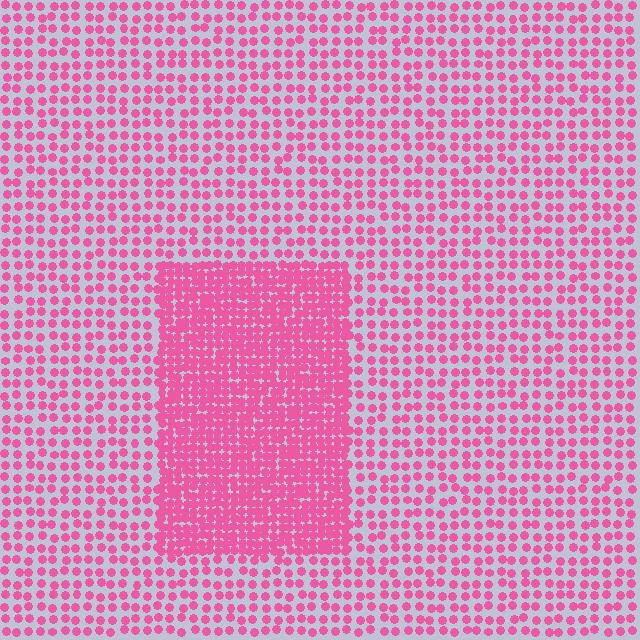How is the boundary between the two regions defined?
The boundary is defined by a change in element density (approximately 2.2x ratio). All elements are the same color, size, and shape.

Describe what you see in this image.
The image contains small pink elements arranged at two different densities. A rectangle-shaped region is visible where the elements are more densely packed than the surrounding area.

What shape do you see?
I see a rectangle.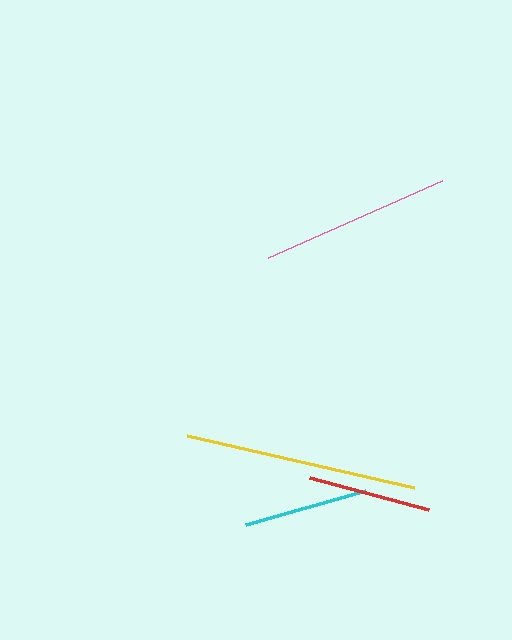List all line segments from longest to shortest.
From longest to shortest: yellow, pink, cyan, red.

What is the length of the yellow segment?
The yellow segment is approximately 232 pixels long.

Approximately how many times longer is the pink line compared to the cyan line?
The pink line is approximately 1.5 times the length of the cyan line.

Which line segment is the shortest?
The red line is the shortest at approximately 123 pixels.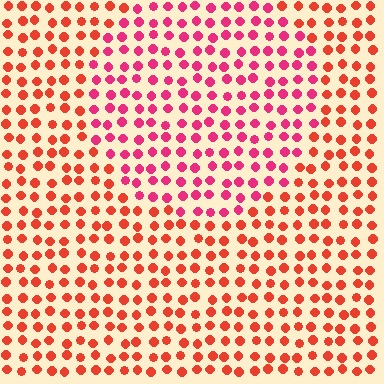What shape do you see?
I see a circle.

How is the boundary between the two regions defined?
The boundary is defined purely by a slight shift in hue (about 32 degrees). Spacing, size, and orientation are identical on both sides.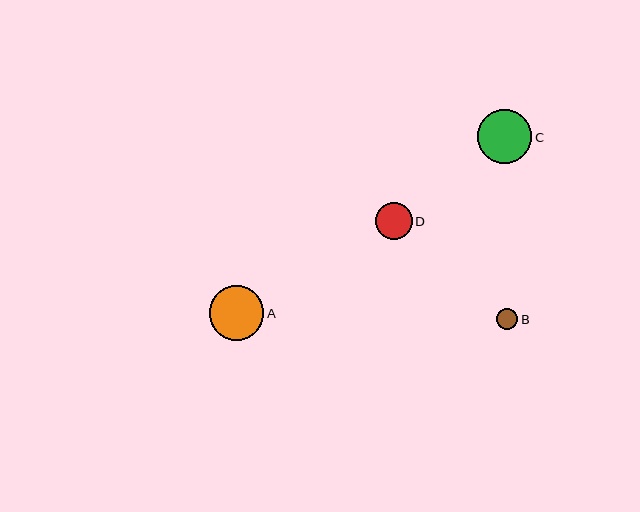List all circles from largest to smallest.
From largest to smallest: A, C, D, B.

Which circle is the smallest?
Circle B is the smallest with a size of approximately 21 pixels.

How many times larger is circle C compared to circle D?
Circle C is approximately 1.5 times the size of circle D.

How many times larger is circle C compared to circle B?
Circle C is approximately 2.6 times the size of circle B.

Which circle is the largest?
Circle A is the largest with a size of approximately 54 pixels.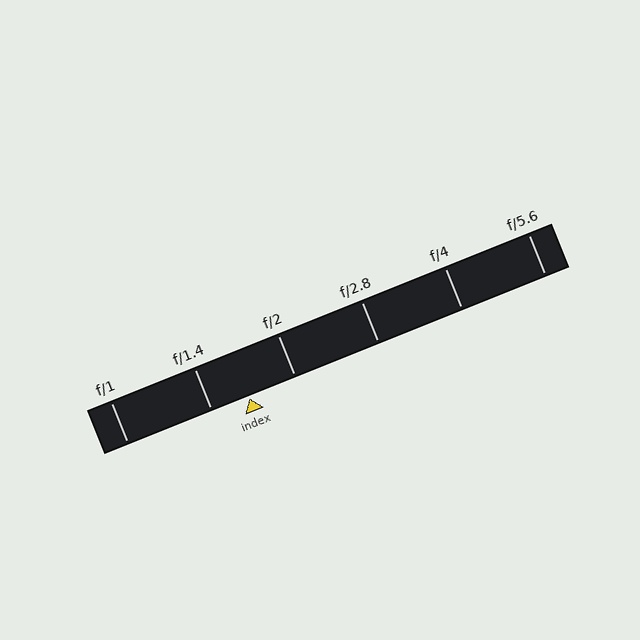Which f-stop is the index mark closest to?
The index mark is closest to f/1.4.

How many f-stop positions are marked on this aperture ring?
There are 6 f-stop positions marked.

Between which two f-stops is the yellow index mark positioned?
The index mark is between f/1.4 and f/2.